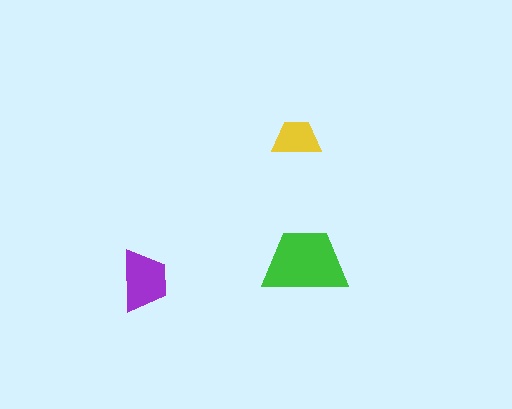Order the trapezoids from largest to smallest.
the green one, the purple one, the yellow one.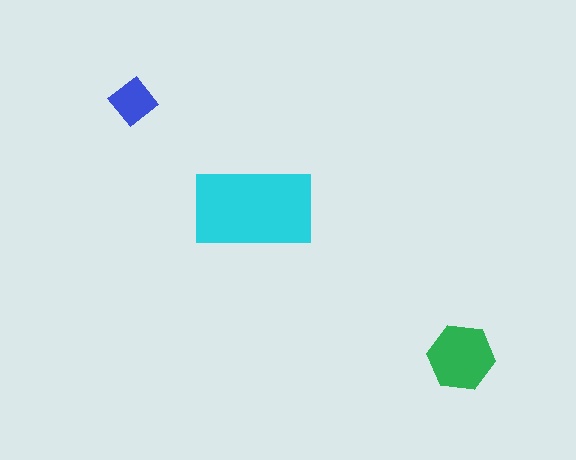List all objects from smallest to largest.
The blue diamond, the green hexagon, the cyan rectangle.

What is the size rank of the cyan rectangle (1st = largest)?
1st.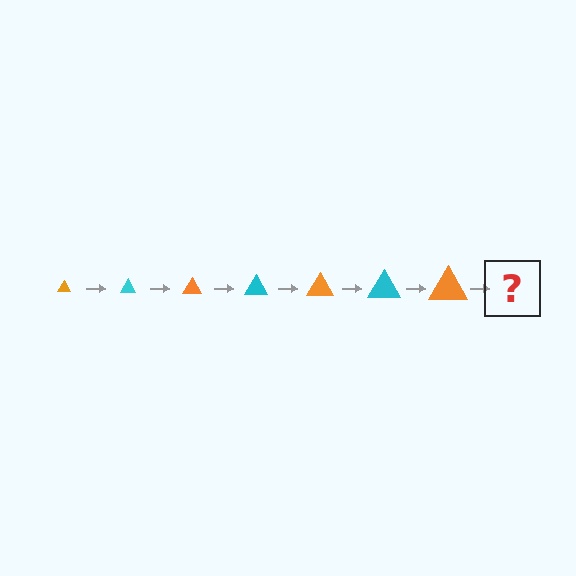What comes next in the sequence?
The next element should be a cyan triangle, larger than the previous one.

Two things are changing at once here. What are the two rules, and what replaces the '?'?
The two rules are that the triangle grows larger each step and the color cycles through orange and cyan. The '?' should be a cyan triangle, larger than the previous one.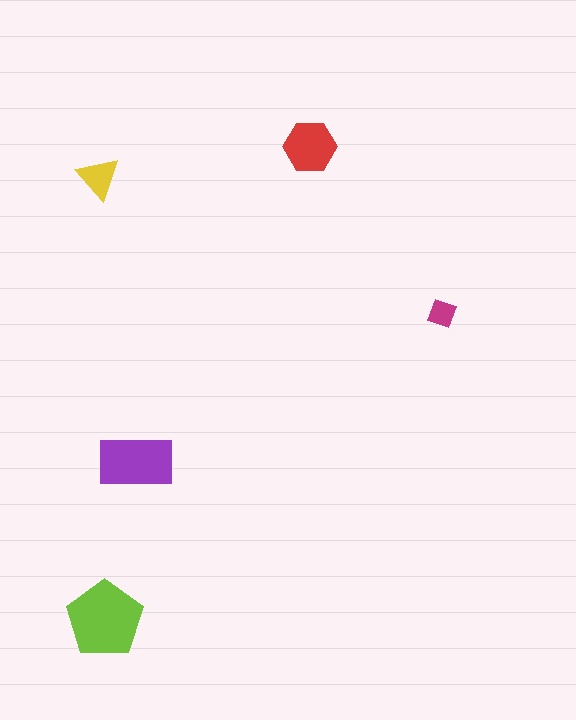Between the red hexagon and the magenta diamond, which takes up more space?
The red hexagon.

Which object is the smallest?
The magenta diamond.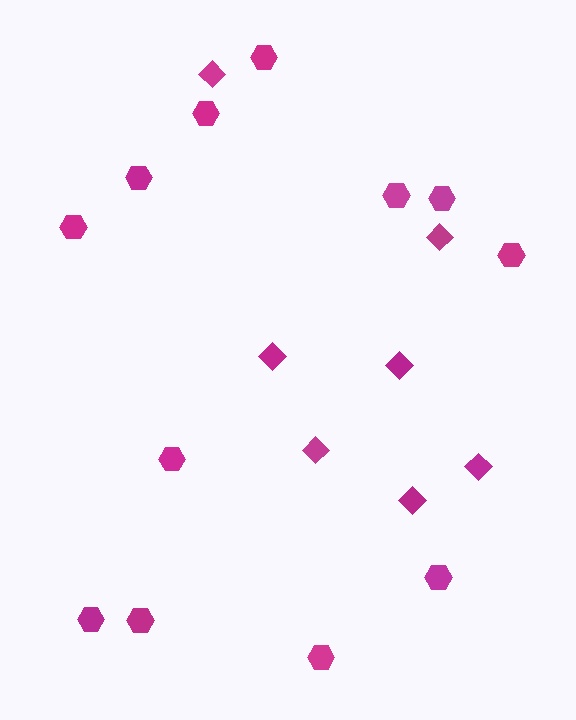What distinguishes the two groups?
There are 2 groups: one group of hexagons (12) and one group of diamonds (7).